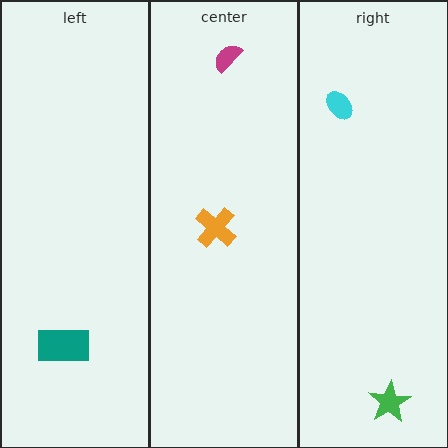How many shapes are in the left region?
1.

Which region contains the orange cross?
The center region.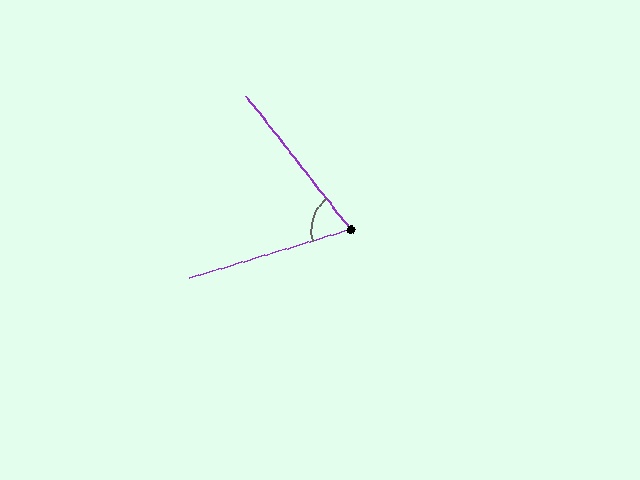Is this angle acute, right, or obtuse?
It is acute.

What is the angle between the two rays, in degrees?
Approximately 69 degrees.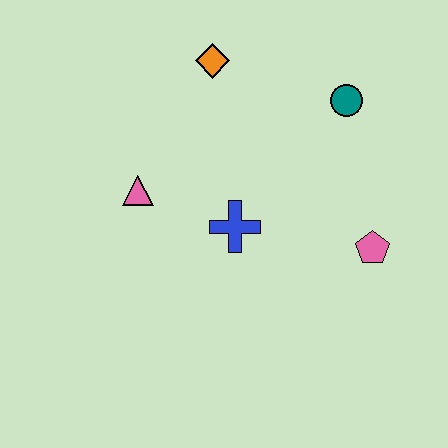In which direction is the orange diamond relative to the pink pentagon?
The orange diamond is above the pink pentagon.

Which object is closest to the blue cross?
The pink triangle is closest to the blue cross.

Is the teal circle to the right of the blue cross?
Yes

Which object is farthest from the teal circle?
The pink triangle is farthest from the teal circle.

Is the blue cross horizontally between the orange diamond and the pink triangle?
No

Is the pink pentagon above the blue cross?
No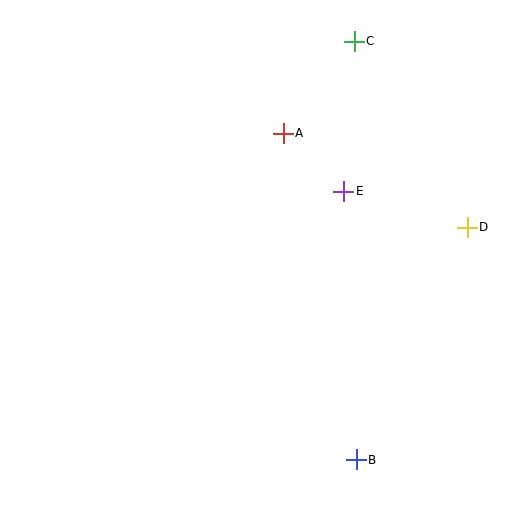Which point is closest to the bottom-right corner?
Point B is closest to the bottom-right corner.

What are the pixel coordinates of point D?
Point D is at (467, 227).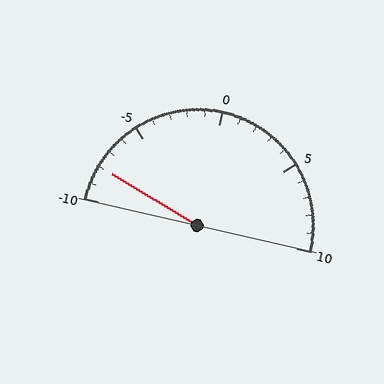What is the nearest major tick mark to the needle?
The nearest major tick mark is -10.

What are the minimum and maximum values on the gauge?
The gauge ranges from -10 to 10.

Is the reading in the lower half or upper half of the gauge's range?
The reading is in the lower half of the range (-10 to 10).